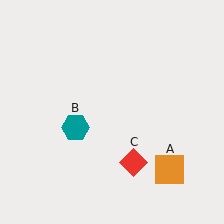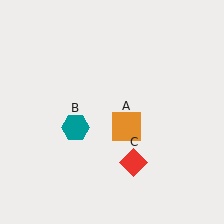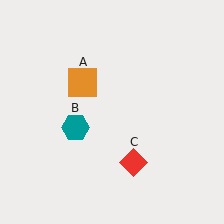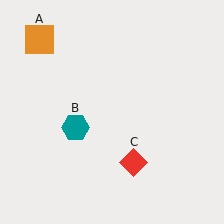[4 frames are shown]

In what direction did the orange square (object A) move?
The orange square (object A) moved up and to the left.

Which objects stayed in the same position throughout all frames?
Teal hexagon (object B) and red diamond (object C) remained stationary.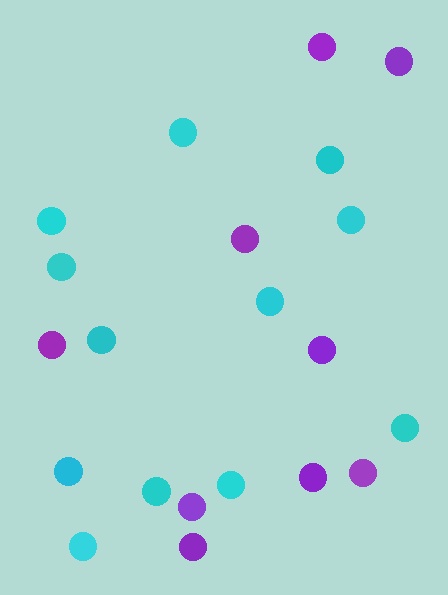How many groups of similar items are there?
There are 2 groups: one group of cyan circles (12) and one group of purple circles (9).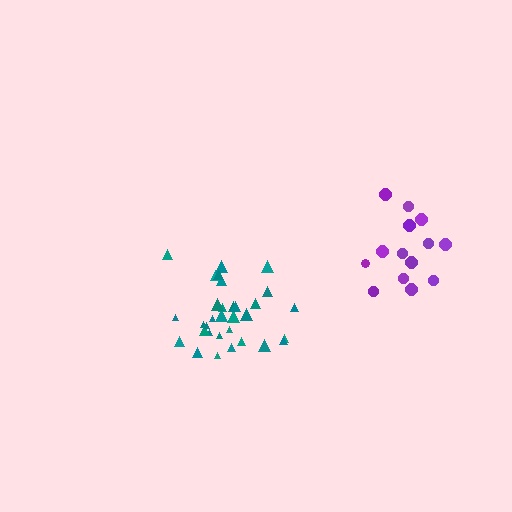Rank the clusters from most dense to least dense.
teal, purple.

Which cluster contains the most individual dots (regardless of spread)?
Teal (32).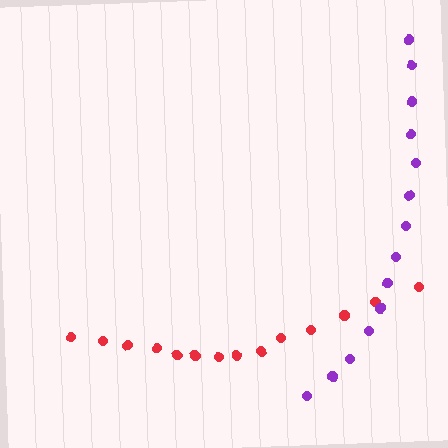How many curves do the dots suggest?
There are 2 distinct paths.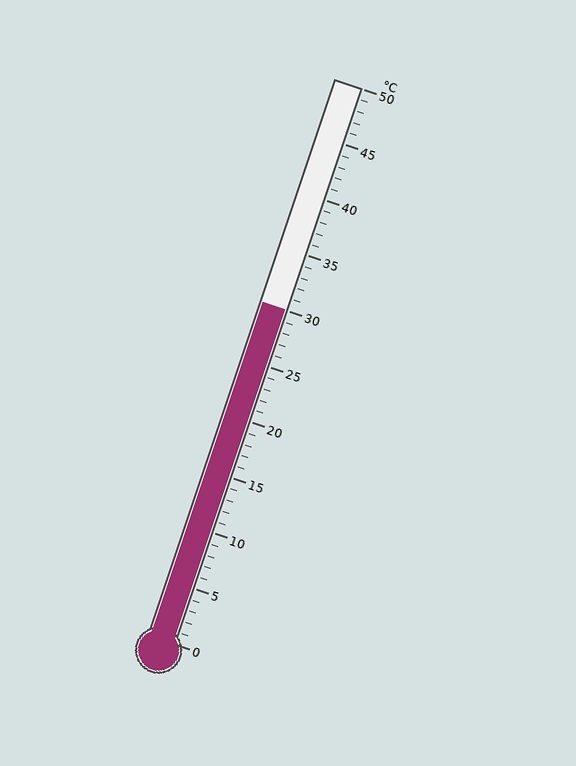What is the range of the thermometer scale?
The thermometer scale ranges from 0°C to 50°C.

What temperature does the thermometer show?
The thermometer shows approximately 30°C.